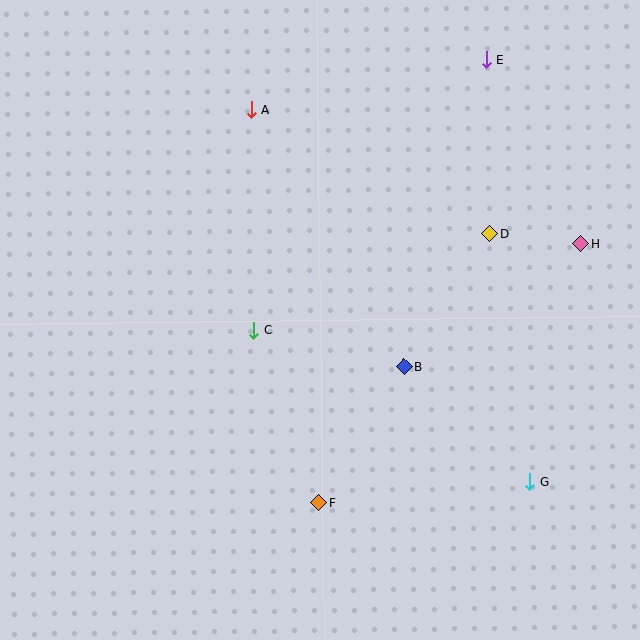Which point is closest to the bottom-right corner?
Point G is closest to the bottom-right corner.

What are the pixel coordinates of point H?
Point H is at (581, 243).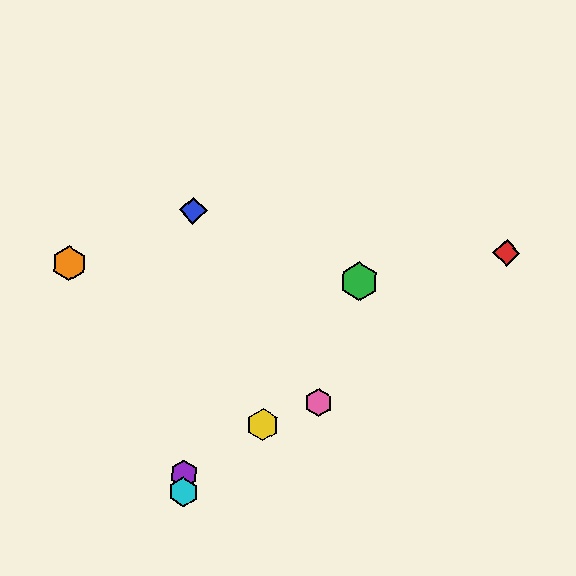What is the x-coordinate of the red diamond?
The red diamond is at x≈507.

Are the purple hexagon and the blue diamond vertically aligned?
Yes, both are at x≈184.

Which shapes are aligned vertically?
The blue diamond, the purple hexagon, the cyan hexagon are aligned vertically.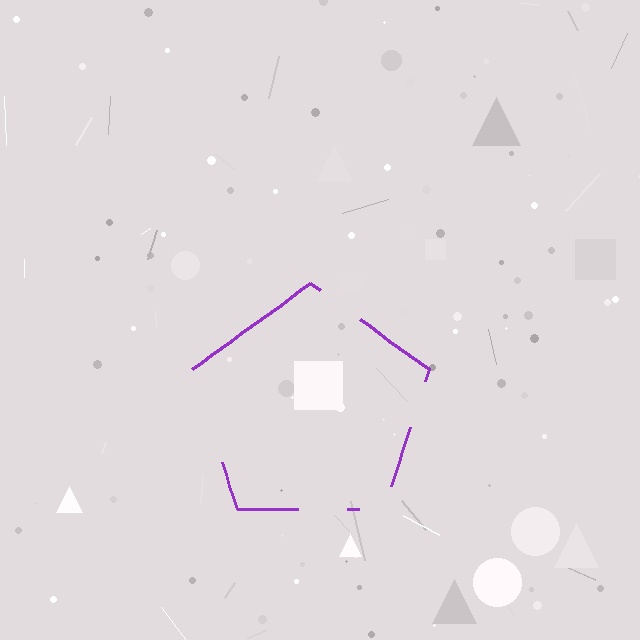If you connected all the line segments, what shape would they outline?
They would outline a pentagon.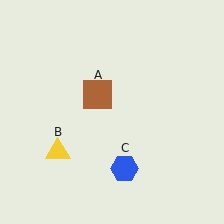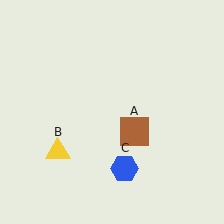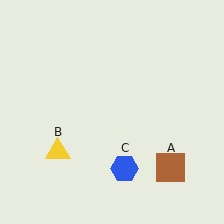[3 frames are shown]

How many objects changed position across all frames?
1 object changed position: brown square (object A).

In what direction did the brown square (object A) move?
The brown square (object A) moved down and to the right.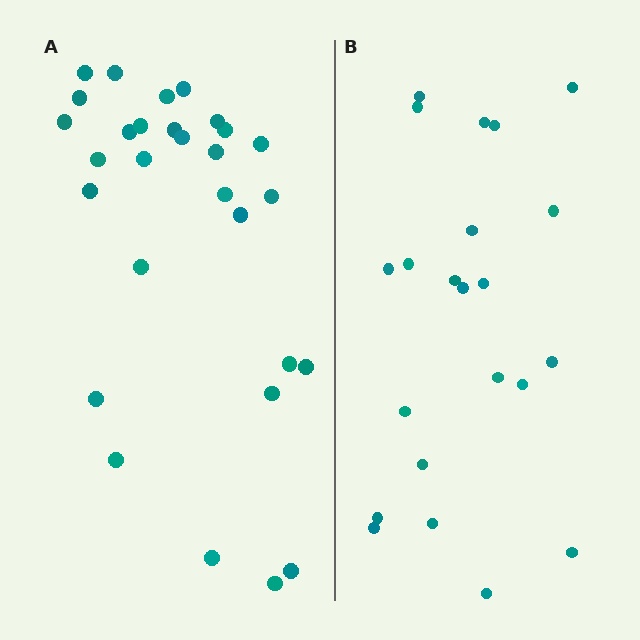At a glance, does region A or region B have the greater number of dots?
Region A (the left region) has more dots.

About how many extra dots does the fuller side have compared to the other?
Region A has roughly 8 or so more dots than region B.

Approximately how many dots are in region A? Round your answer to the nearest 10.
About 30 dots. (The exact count is 29, which rounds to 30.)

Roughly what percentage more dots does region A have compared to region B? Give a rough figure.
About 30% more.